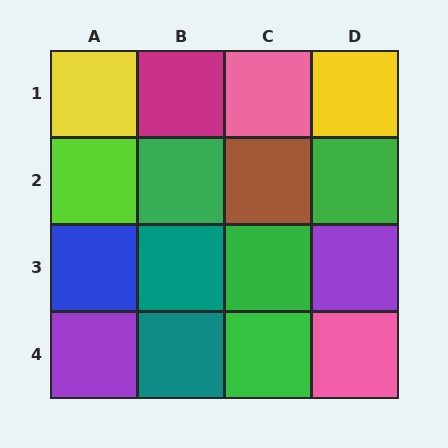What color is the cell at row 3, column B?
Teal.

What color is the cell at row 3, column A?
Blue.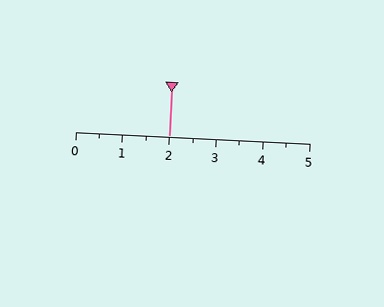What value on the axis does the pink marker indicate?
The marker indicates approximately 2.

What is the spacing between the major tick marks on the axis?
The major ticks are spaced 1 apart.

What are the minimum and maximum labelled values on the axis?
The axis runs from 0 to 5.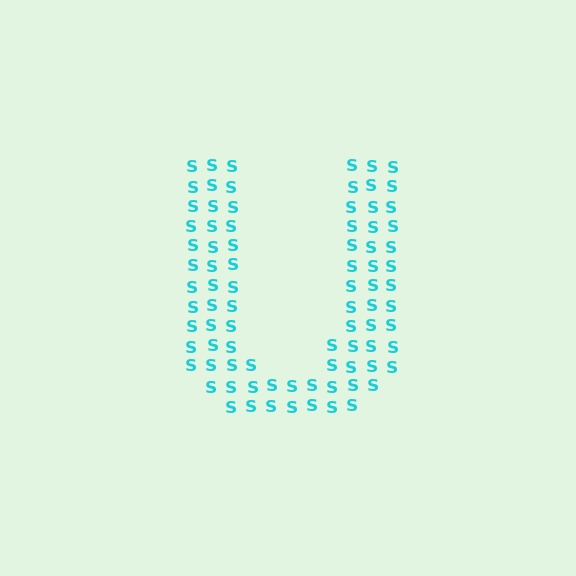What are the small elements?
The small elements are letter S's.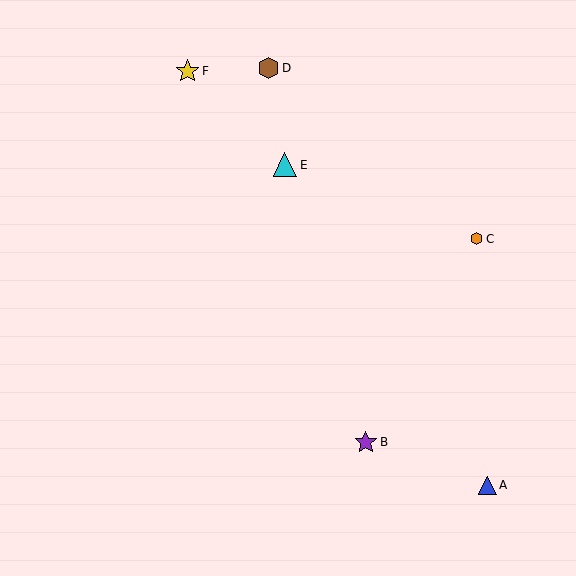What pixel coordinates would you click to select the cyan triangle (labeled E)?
Click at (285, 165) to select the cyan triangle E.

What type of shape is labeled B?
Shape B is a purple star.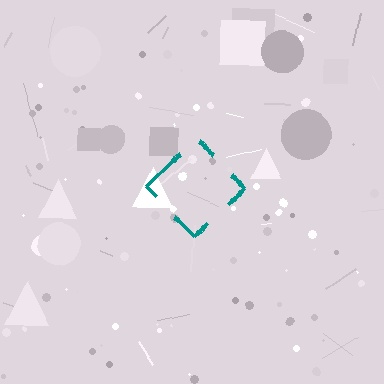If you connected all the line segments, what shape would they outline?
They would outline a diamond.